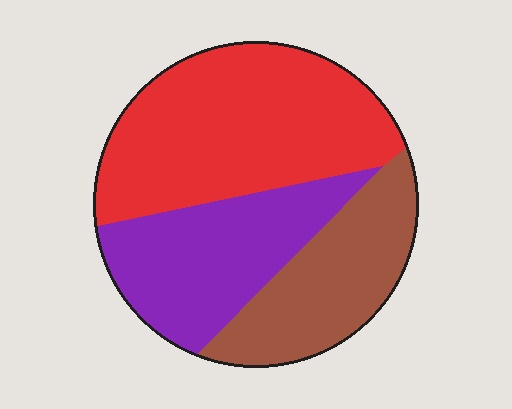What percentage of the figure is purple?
Purple covers roughly 30% of the figure.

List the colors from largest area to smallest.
From largest to smallest: red, purple, brown.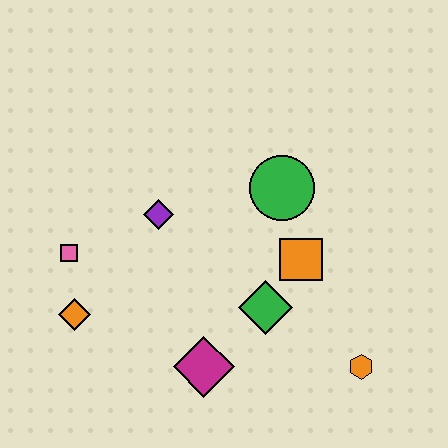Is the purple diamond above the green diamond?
Yes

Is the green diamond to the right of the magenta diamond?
Yes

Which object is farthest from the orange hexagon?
The pink square is farthest from the orange hexagon.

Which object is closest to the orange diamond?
The pink square is closest to the orange diamond.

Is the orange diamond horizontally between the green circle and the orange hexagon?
No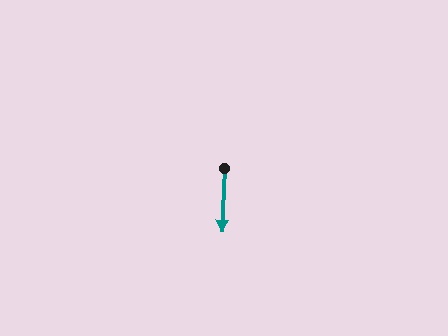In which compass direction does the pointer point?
South.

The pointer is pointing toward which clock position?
Roughly 6 o'clock.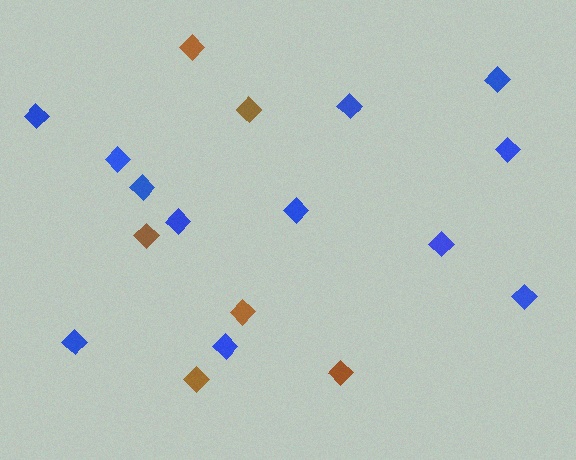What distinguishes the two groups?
There are 2 groups: one group of brown diamonds (6) and one group of blue diamonds (12).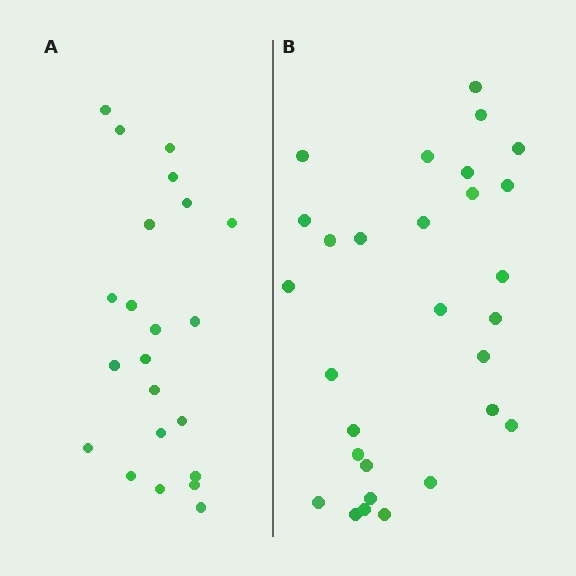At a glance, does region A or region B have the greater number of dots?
Region B (the right region) has more dots.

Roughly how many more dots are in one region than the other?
Region B has roughly 8 or so more dots than region A.